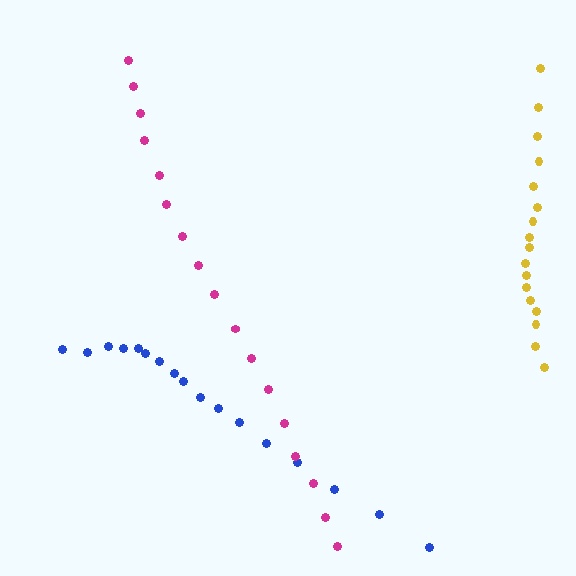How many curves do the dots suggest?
There are 3 distinct paths.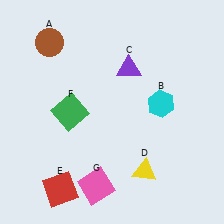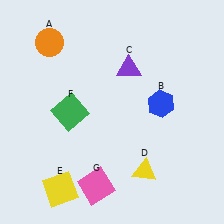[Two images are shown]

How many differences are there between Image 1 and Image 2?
There are 3 differences between the two images.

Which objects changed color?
A changed from brown to orange. B changed from cyan to blue. E changed from red to yellow.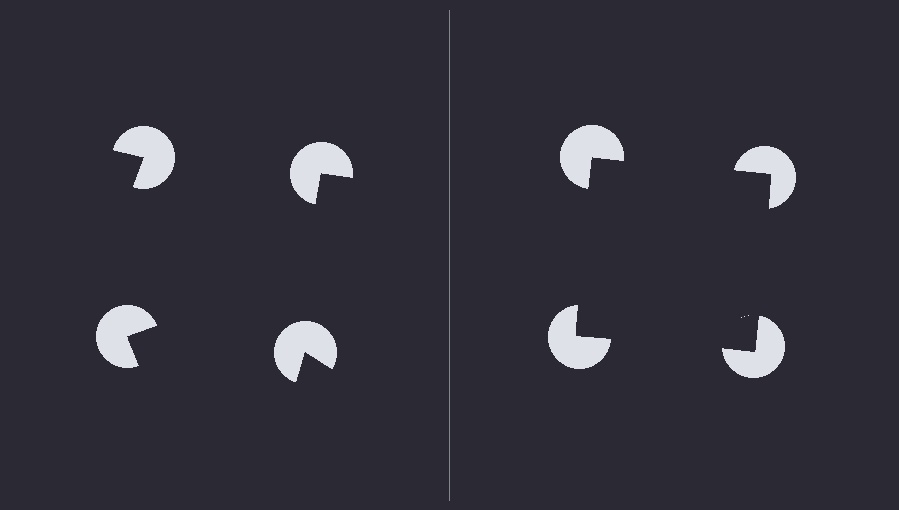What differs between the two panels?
The pac-man discs are positioned identically on both sides; only the wedge orientations differ. On the right they align to a square; on the left they are misaligned.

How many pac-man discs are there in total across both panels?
8 — 4 on each side.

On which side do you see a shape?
An illusory square appears on the right side. On the left side the wedge cuts are rotated, so no coherent shape forms.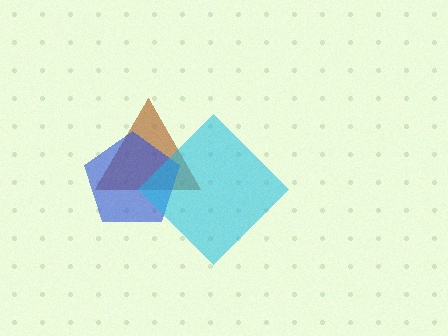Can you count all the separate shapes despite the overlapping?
Yes, there are 3 separate shapes.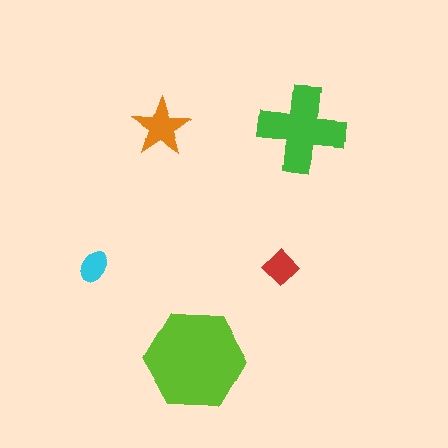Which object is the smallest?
The cyan ellipse.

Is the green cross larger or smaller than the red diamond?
Larger.